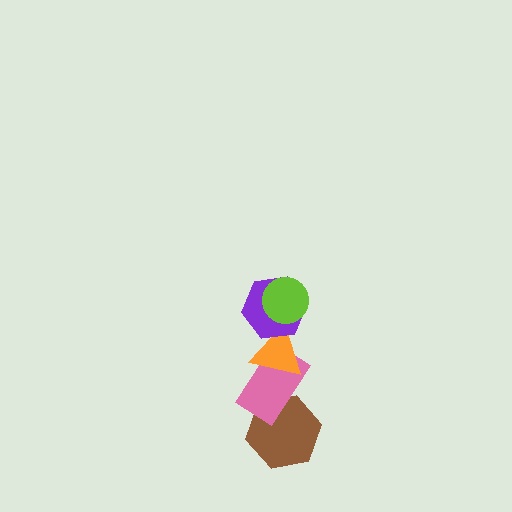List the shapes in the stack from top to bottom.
From top to bottom: the lime circle, the purple hexagon, the orange triangle, the pink rectangle, the brown hexagon.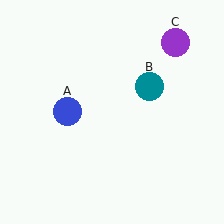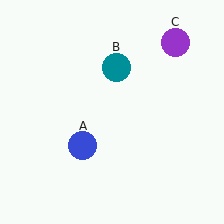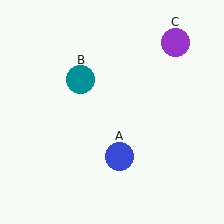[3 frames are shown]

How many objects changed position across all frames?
2 objects changed position: blue circle (object A), teal circle (object B).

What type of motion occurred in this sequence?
The blue circle (object A), teal circle (object B) rotated counterclockwise around the center of the scene.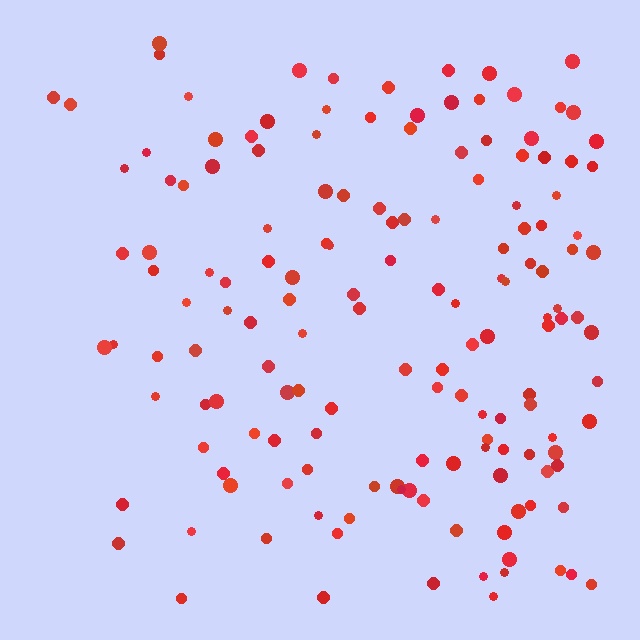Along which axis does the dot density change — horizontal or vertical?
Horizontal.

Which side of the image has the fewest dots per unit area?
The left.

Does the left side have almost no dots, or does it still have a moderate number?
Still a moderate number, just noticeably fewer than the right.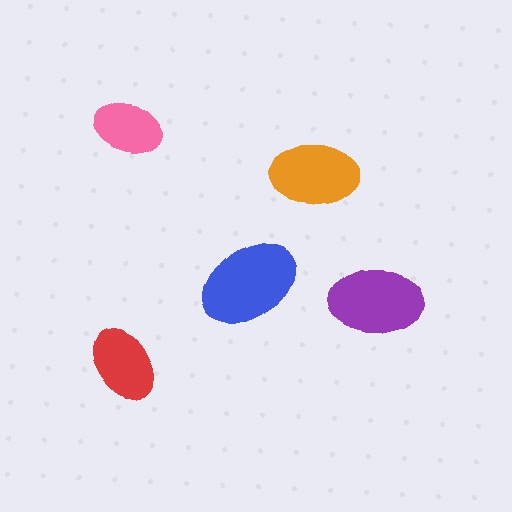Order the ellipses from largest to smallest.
the blue one, the purple one, the orange one, the red one, the pink one.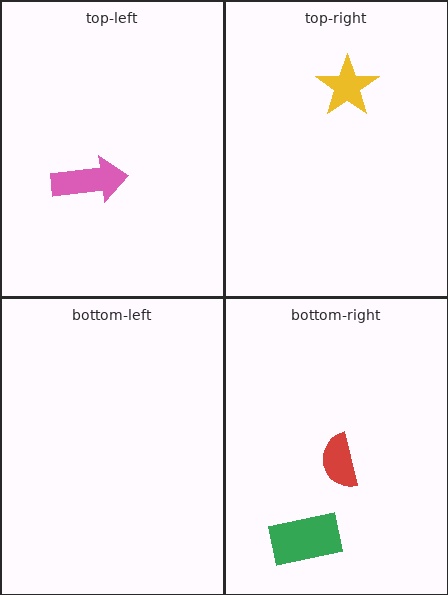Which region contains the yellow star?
The top-right region.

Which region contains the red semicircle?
The bottom-right region.